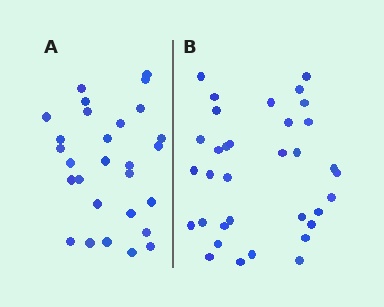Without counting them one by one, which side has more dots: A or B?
Region B (the right region) has more dots.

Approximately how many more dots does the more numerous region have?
Region B has about 6 more dots than region A.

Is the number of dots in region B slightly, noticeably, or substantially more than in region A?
Region B has only slightly more — the two regions are fairly close. The ratio is roughly 1.2 to 1.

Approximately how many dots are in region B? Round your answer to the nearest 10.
About 30 dots. (The exact count is 34, which rounds to 30.)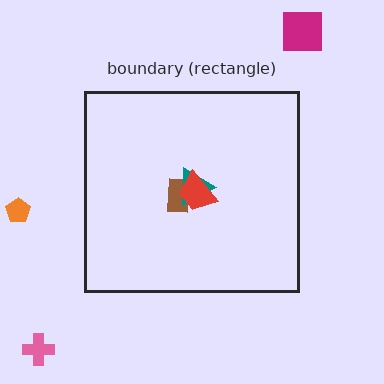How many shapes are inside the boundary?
3 inside, 3 outside.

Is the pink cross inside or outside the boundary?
Outside.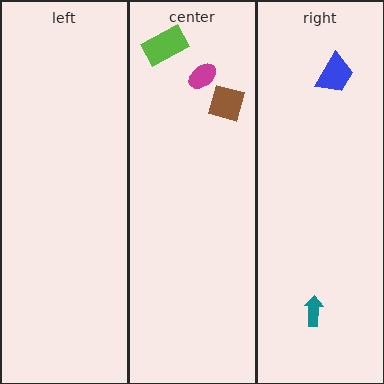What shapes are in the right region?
The teal arrow, the blue trapezoid.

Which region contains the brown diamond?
The center region.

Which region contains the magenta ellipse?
The center region.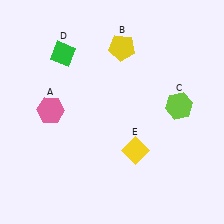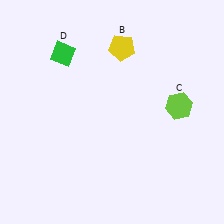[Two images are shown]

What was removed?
The yellow diamond (E), the pink hexagon (A) were removed in Image 2.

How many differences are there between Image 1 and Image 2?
There are 2 differences between the two images.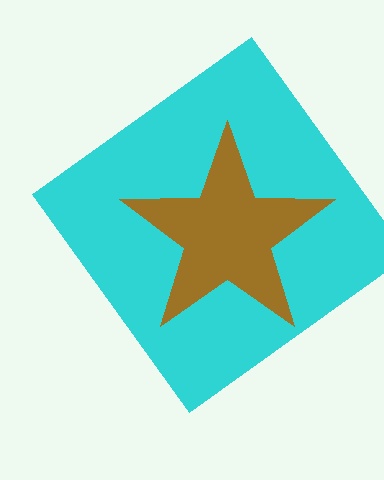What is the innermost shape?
The brown star.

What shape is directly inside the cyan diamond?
The brown star.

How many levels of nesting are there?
2.